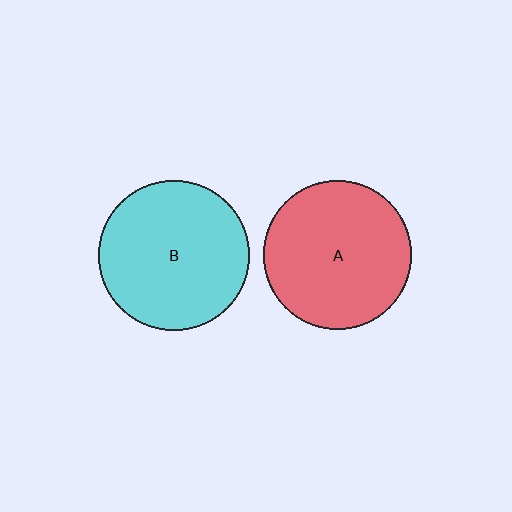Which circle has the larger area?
Circle B (cyan).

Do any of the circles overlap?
No, none of the circles overlap.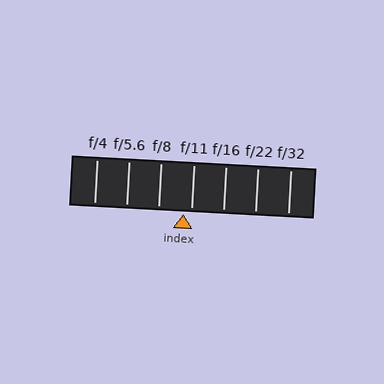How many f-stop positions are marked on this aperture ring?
There are 7 f-stop positions marked.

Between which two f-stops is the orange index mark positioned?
The index mark is between f/8 and f/11.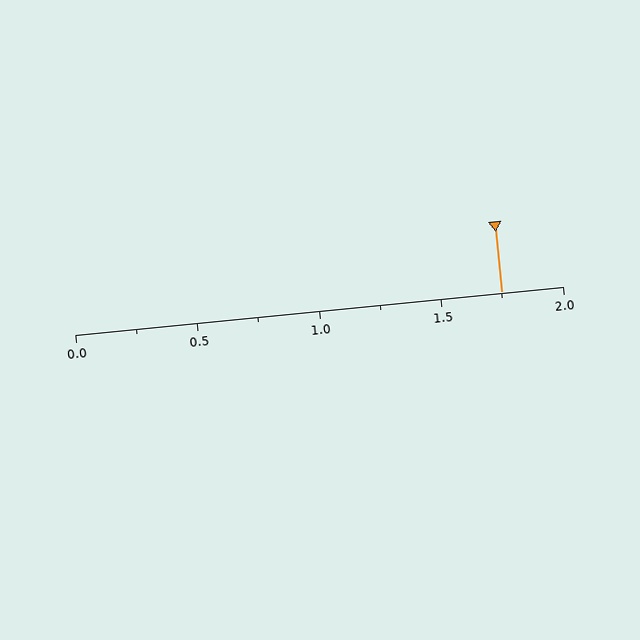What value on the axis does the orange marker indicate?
The marker indicates approximately 1.75.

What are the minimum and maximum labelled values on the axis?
The axis runs from 0.0 to 2.0.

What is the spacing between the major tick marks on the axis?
The major ticks are spaced 0.5 apart.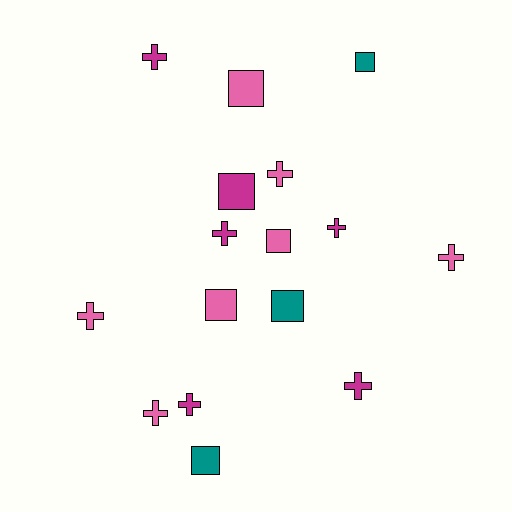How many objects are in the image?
There are 16 objects.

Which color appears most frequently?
Pink, with 7 objects.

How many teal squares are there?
There are 3 teal squares.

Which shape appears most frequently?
Cross, with 9 objects.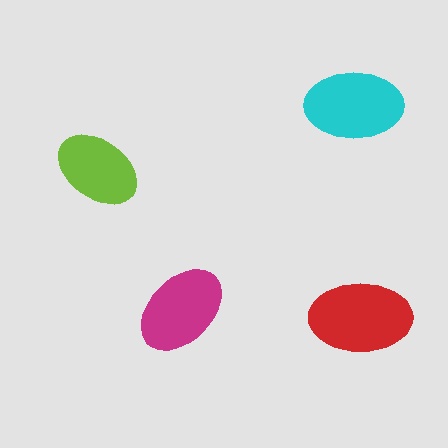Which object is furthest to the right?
The red ellipse is rightmost.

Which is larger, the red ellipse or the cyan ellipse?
The red one.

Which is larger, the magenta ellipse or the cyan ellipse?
The cyan one.